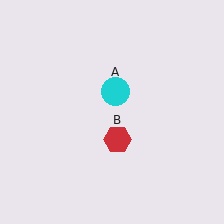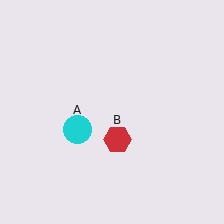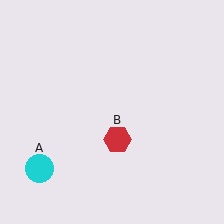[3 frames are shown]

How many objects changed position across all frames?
1 object changed position: cyan circle (object A).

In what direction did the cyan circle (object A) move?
The cyan circle (object A) moved down and to the left.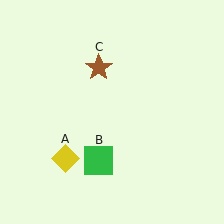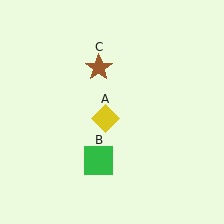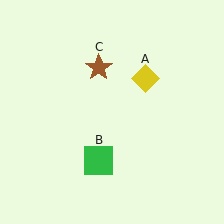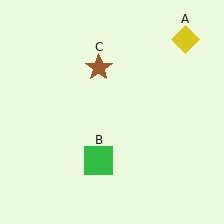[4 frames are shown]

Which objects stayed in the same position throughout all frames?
Green square (object B) and brown star (object C) remained stationary.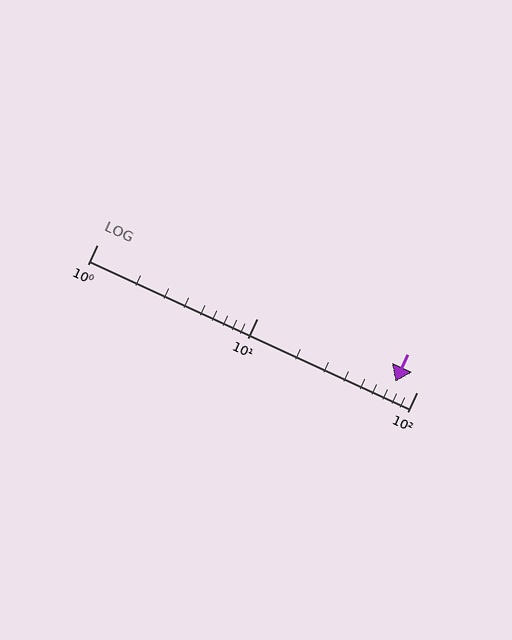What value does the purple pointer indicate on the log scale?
The pointer indicates approximately 74.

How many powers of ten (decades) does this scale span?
The scale spans 2 decades, from 1 to 100.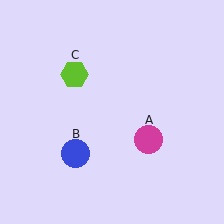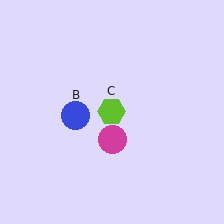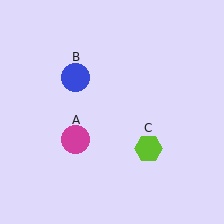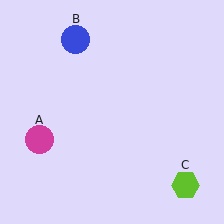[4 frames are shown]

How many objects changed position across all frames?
3 objects changed position: magenta circle (object A), blue circle (object B), lime hexagon (object C).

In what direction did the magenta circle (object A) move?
The magenta circle (object A) moved left.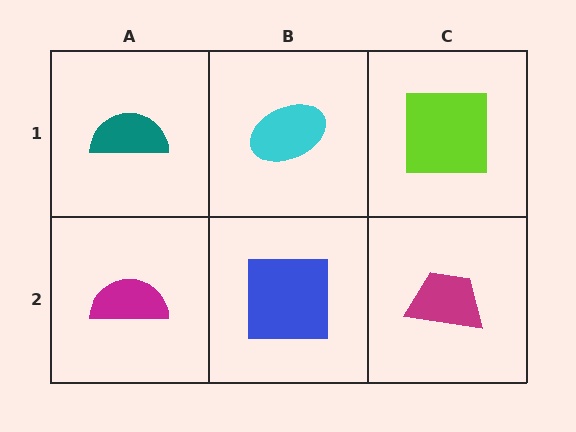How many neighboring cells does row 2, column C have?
2.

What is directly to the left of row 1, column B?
A teal semicircle.